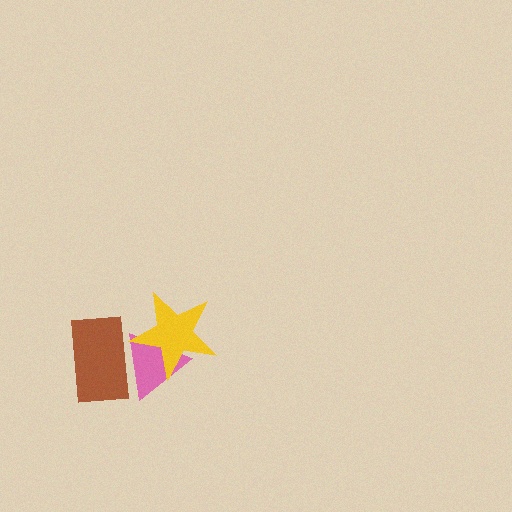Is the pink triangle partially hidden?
Yes, it is partially covered by another shape.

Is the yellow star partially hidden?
Yes, it is partially covered by another shape.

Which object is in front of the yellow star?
The brown rectangle is in front of the yellow star.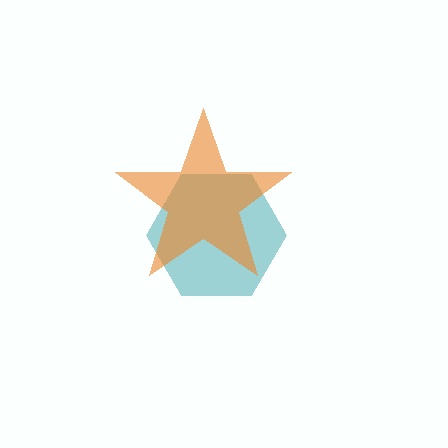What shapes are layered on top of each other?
The layered shapes are: a teal hexagon, an orange star.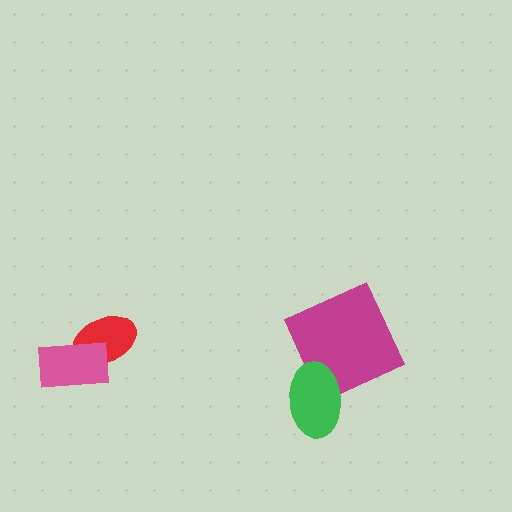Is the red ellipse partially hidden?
Yes, it is partially covered by another shape.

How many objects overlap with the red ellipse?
1 object overlaps with the red ellipse.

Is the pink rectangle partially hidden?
No, no other shape covers it.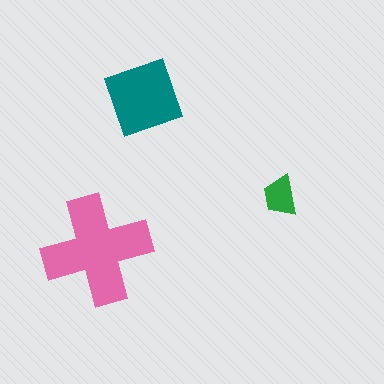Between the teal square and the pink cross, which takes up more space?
The pink cross.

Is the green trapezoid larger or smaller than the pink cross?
Smaller.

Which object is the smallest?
The green trapezoid.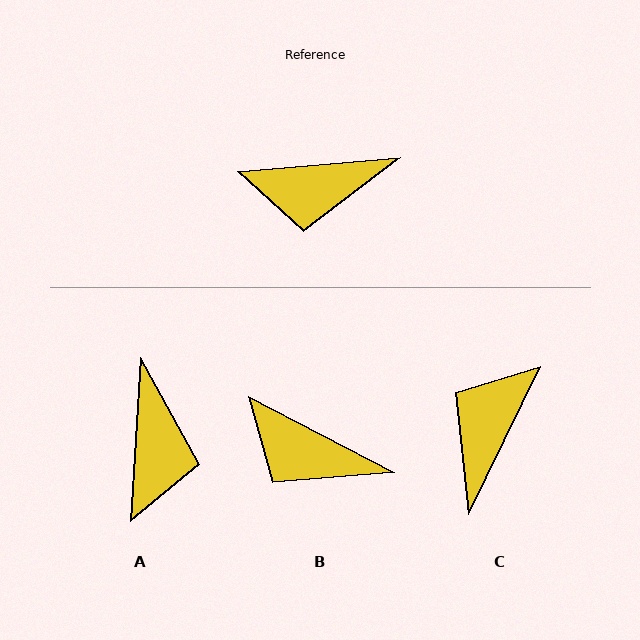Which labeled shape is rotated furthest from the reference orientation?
C, about 121 degrees away.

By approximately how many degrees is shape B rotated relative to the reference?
Approximately 32 degrees clockwise.